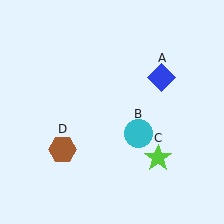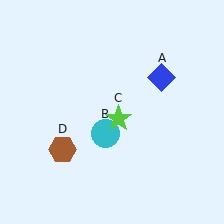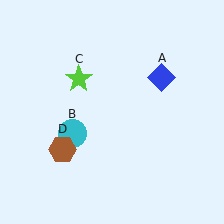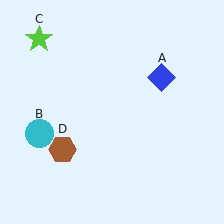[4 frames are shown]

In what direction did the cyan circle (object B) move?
The cyan circle (object B) moved left.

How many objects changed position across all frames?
2 objects changed position: cyan circle (object B), lime star (object C).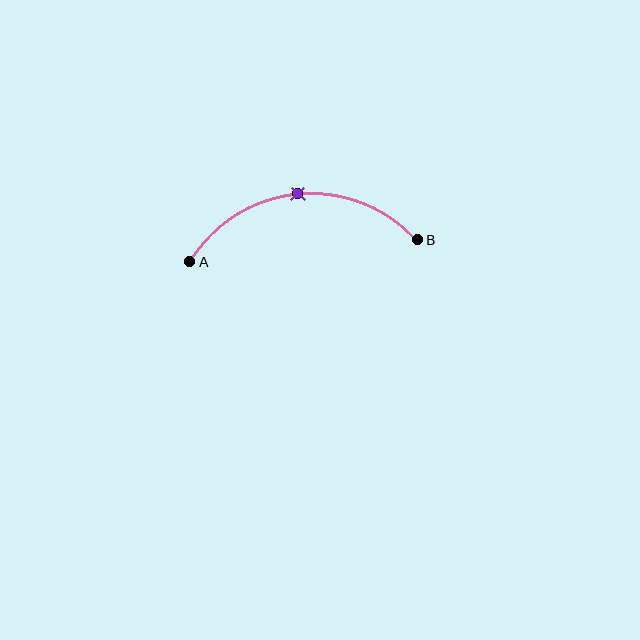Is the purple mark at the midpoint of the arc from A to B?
Yes. The purple mark lies on the arc at equal arc-length from both A and B — it is the arc midpoint.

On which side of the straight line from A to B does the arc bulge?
The arc bulges above the straight line connecting A and B.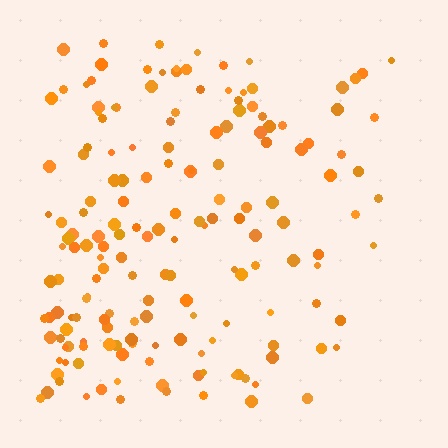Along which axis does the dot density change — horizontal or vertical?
Horizontal.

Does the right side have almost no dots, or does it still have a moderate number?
Still a moderate number, just noticeably fewer than the left.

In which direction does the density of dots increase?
From right to left, with the left side densest.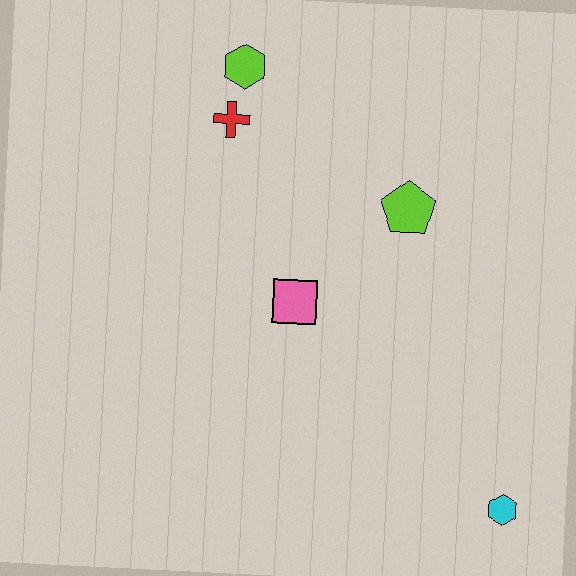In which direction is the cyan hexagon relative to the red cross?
The cyan hexagon is below the red cross.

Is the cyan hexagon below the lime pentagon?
Yes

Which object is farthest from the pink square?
The cyan hexagon is farthest from the pink square.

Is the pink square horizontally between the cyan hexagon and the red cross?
Yes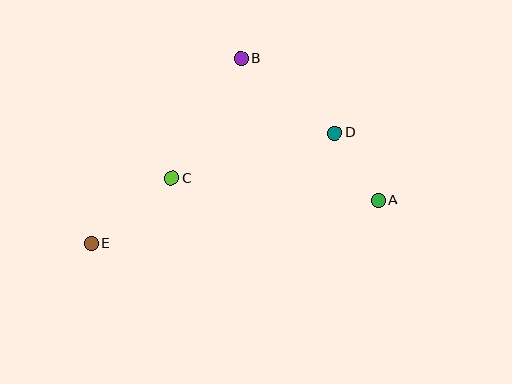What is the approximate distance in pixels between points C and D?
The distance between C and D is approximately 169 pixels.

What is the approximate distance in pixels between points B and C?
The distance between B and C is approximately 138 pixels.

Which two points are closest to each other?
Points A and D are closest to each other.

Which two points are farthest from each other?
Points A and E are farthest from each other.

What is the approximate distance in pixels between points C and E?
The distance between C and E is approximately 103 pixels.